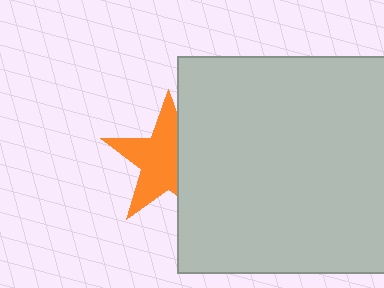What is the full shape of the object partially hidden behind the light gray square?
The partially hidden object is an orange star.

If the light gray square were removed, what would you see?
You would see the complete orange star.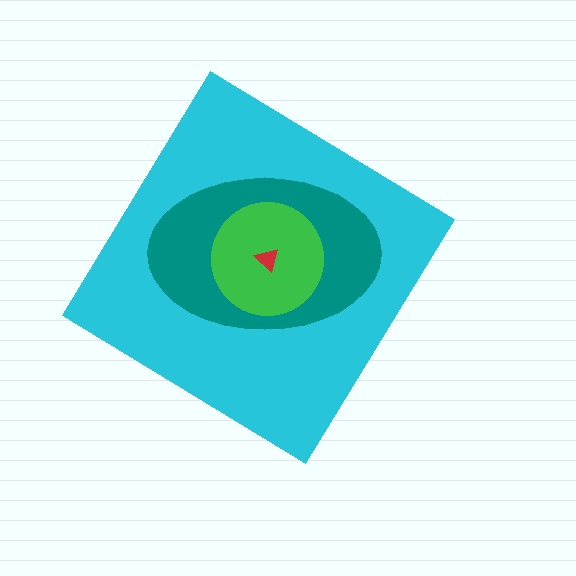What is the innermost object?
The red triangle.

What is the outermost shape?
The cyan diamond.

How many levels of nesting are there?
4.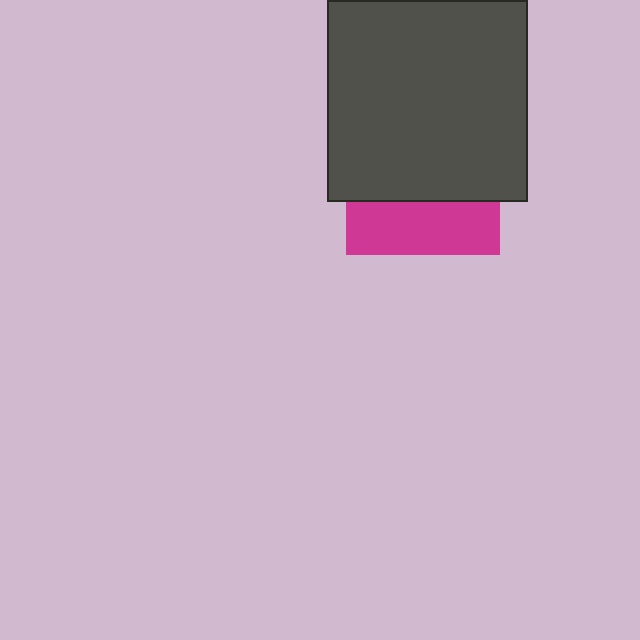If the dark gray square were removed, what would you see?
You would see the complete magenta square.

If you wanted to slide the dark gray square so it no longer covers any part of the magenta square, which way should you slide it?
Slide it up — that is the most direct way to separate the two shapes.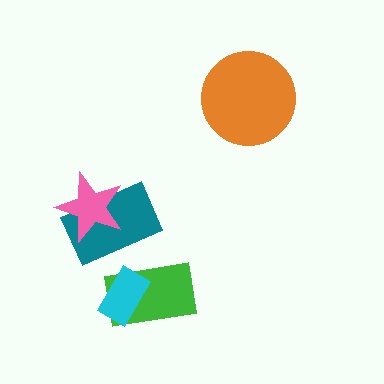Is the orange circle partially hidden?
No, no other shape covers it.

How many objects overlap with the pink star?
1 object overlaps with the pink star.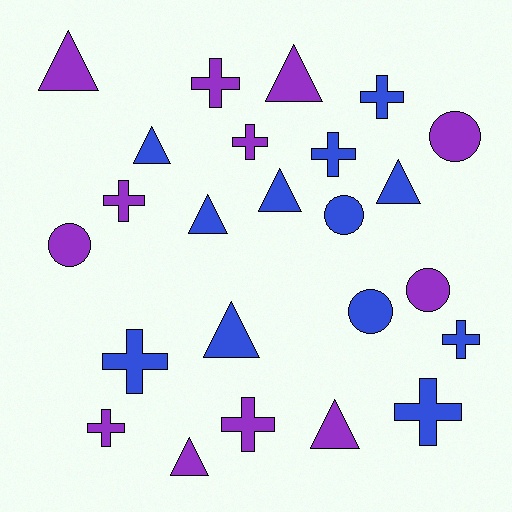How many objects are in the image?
There are 24 objects.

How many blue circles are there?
There are 2 blue circles.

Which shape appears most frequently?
Cross, with 10 objects.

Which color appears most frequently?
Blue, with 12 objects.